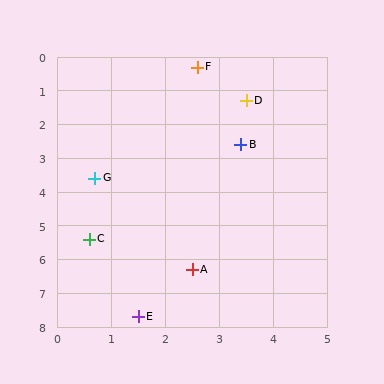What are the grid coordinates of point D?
Point D is at approximately (3.5, 1.3).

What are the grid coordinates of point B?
Point B is at approximately (3.4, 2.6).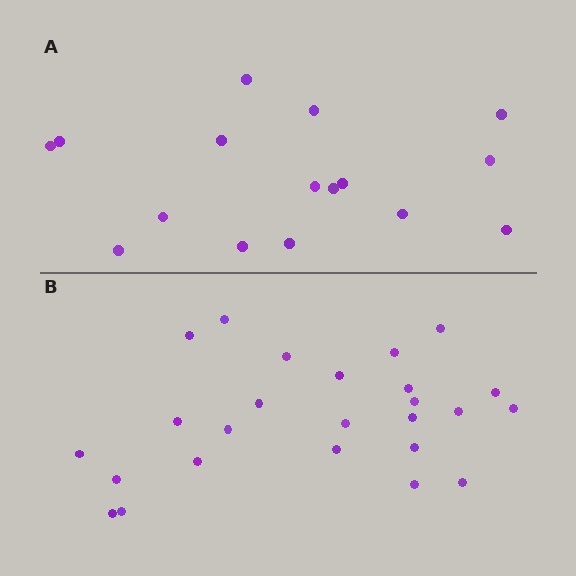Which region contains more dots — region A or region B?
Region B (the bottom region) has more dots.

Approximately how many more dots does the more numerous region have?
Region B has roughly 8 or so more dots than region A.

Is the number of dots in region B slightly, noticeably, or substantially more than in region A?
Region B has substantially more. The ratio is roughly 1.6 to 1.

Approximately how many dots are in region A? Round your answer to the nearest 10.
About 20 dots. (The exact count is 16, which rounds to 20.)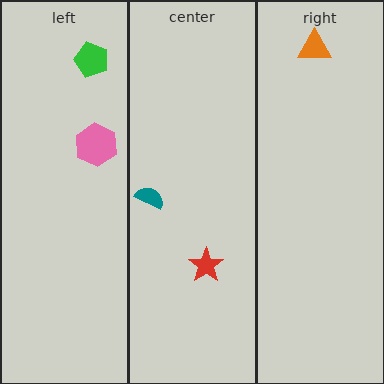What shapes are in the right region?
The orange triangle.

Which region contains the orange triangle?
The right region.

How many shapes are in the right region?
1.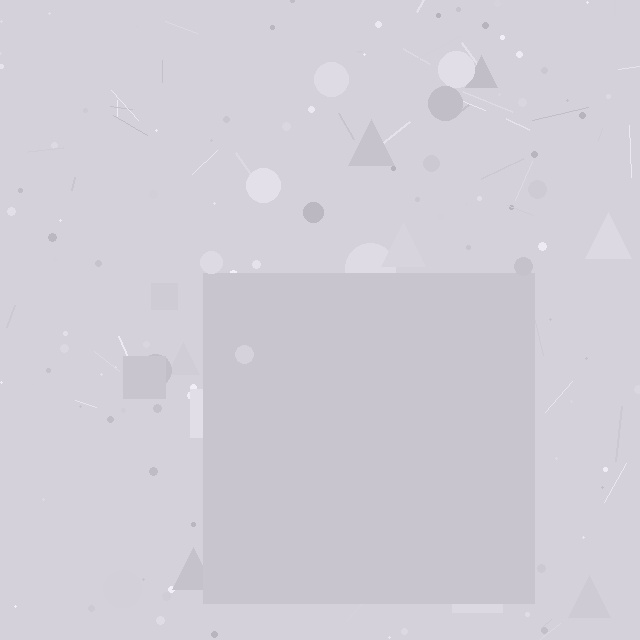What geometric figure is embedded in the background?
A square is embedded in the background.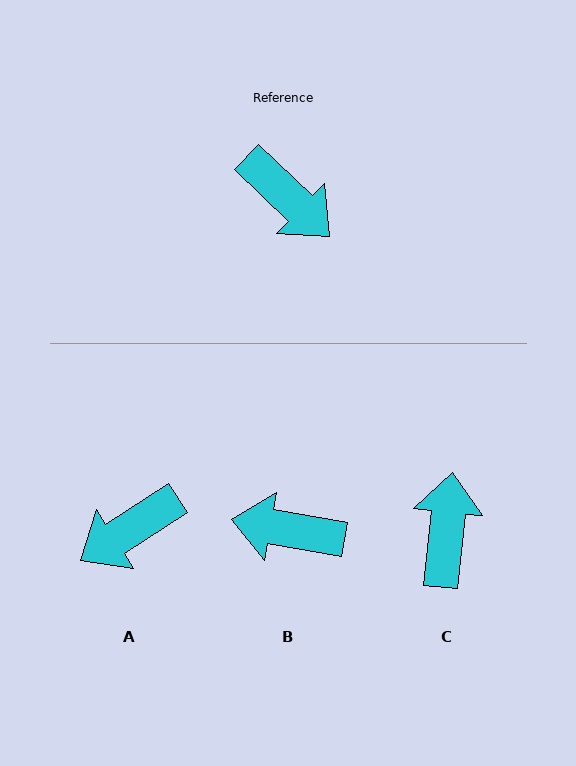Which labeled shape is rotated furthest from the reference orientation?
B, about 146 degrees away.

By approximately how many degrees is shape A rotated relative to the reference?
Approximately 104 degrees clockwise.